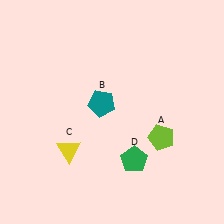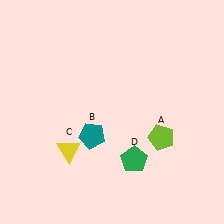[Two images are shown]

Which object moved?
The teal pentagon (B) moved down.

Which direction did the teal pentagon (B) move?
The teal pentagon (B) moved down.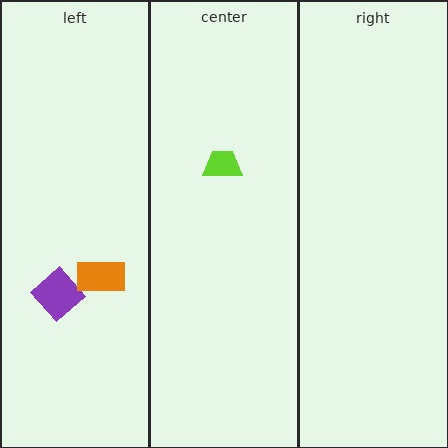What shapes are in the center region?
The lime trapezoid.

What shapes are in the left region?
The purple diamond, the orange rectangle.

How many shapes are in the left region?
2.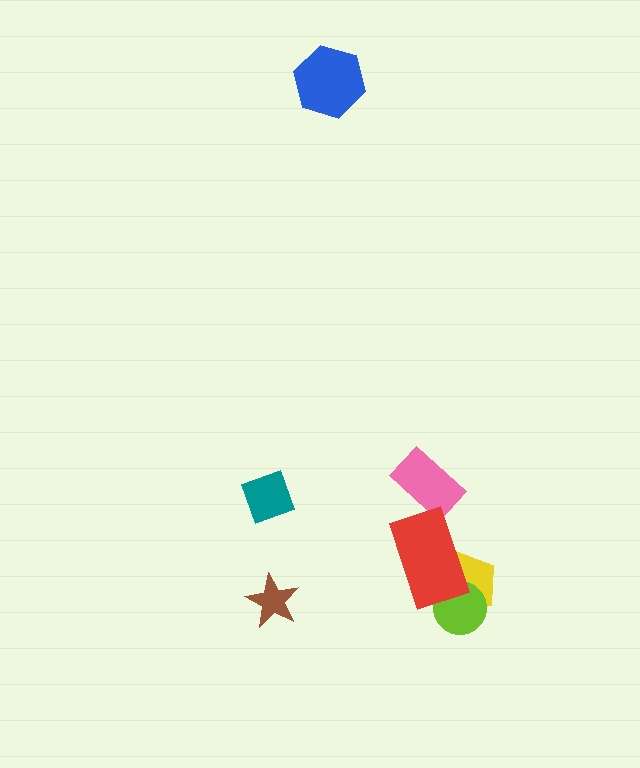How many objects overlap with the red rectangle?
2 objects overlap with the red rectangle.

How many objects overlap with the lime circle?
2 objects overlap with the lime circle.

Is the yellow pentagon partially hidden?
Yes, it is partially covered by another shape.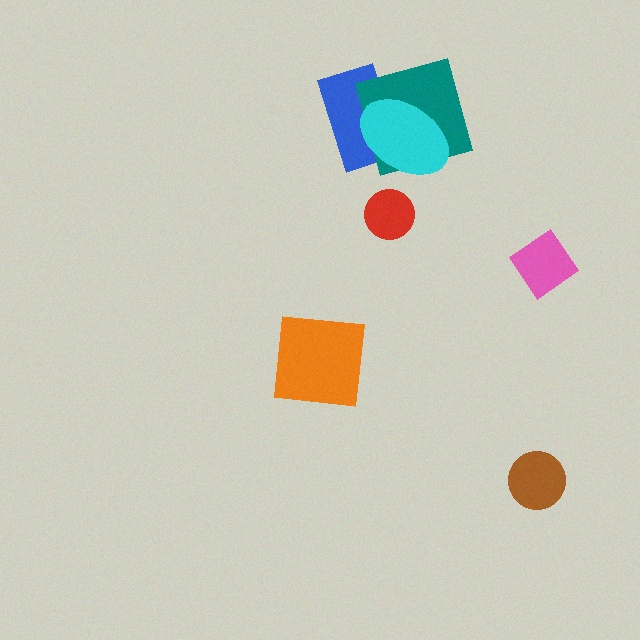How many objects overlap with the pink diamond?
0 objects overlap with the pink diamond.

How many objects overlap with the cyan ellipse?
2 objects overlap with the cyan ellipse.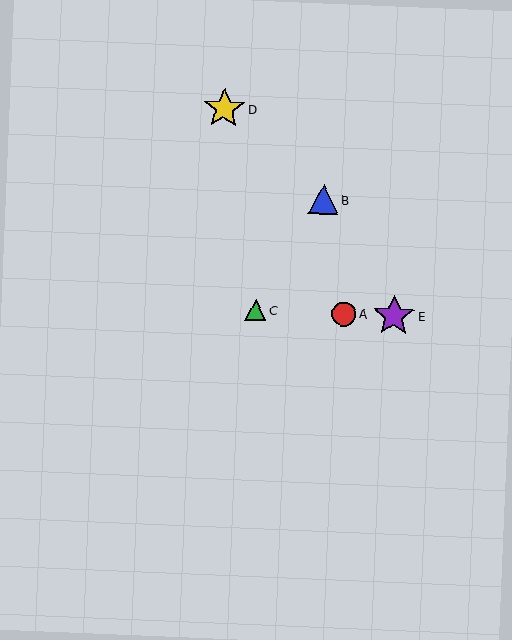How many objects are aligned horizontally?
3 objects (A, C, E) are aligned horizontally.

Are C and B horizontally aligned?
No, C is at y≈310 and B is at y≈199.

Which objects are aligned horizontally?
Objects A, C, E are aligned horizontally.